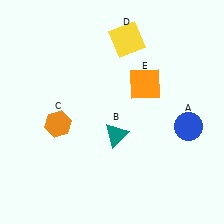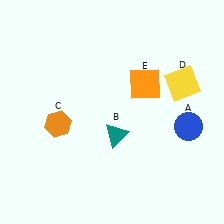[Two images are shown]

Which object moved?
The yellow square (D) moved right.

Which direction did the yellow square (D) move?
The yellow square (D) moved right.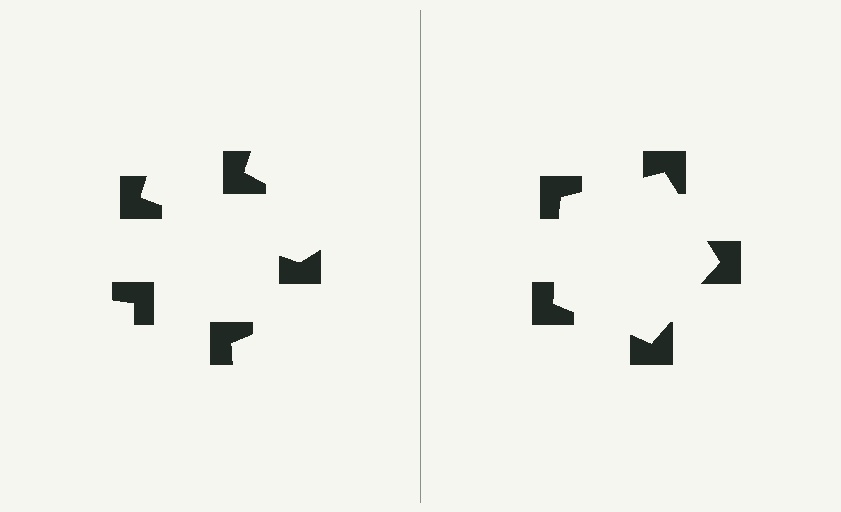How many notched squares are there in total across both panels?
10 — 5 on each side.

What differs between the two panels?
The notched squares are positioned identically on both sides; only the wedge orientations differ. On the right they align to a pentagon; on the left they are misaligned.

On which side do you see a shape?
An illusory pentagon appears on the right side. On the left side the wedge cuts are rotated, so no coherent shape forms.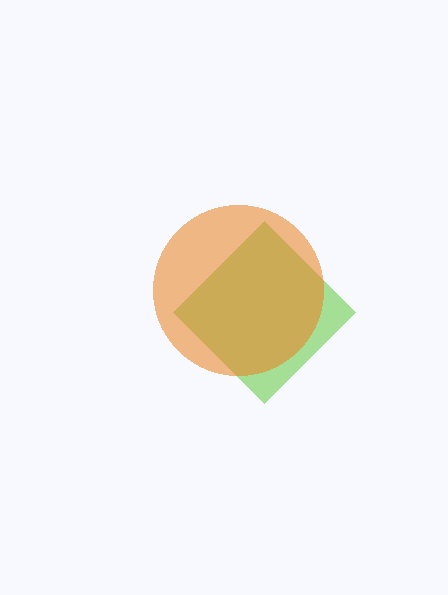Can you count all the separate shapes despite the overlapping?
Yes, there are 2 separate shapes.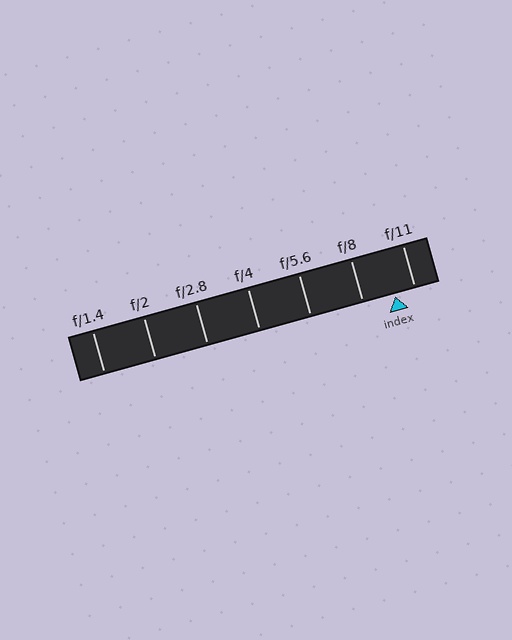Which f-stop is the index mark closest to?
The index mark is closest to f/11.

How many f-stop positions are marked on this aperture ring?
There are 7 f-stop positions marked.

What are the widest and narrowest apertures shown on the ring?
The widest aperture shown is f/1.4 and the narrowest is f/11.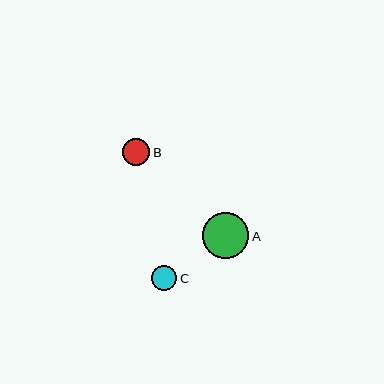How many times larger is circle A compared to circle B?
Circle A is approximately 1.7 times the size of circle B.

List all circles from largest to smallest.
From largest to smallest: A, B, C.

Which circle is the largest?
Circle A is the largest with a size of approximately 46 pixels.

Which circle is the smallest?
Circle C is the smallest with a size of approximately 25 pixels.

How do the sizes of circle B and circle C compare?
Circle B and circle C are approximately the same size.